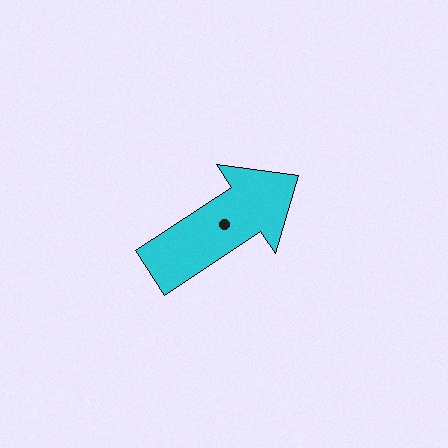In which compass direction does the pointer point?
Northeast.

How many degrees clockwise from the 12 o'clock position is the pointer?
Approximately 57 degrees.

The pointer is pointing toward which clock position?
Roughly 2 o'clock.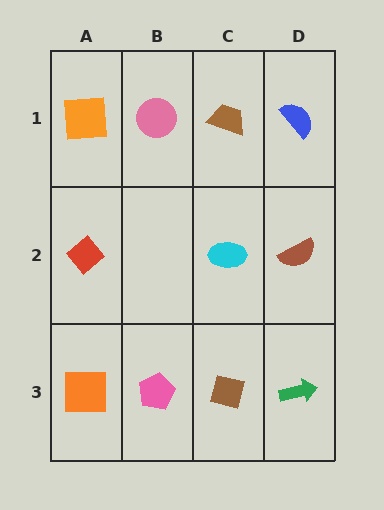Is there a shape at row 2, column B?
No, that cell is empty.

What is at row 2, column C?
A cyan ellipse.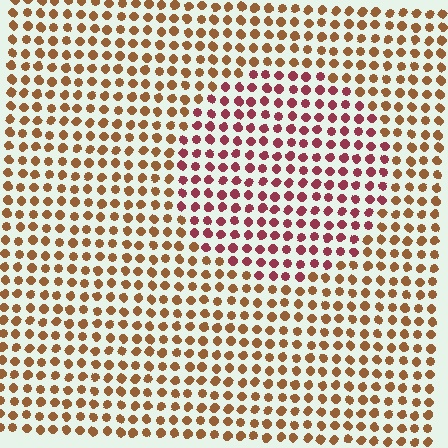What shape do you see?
I see a circle.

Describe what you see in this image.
The image is filled with small brown elements in a uniform arrangement. A circle-shaped region is visible where the elements are tinted to a slightly different hue, forming a subtle color boundary.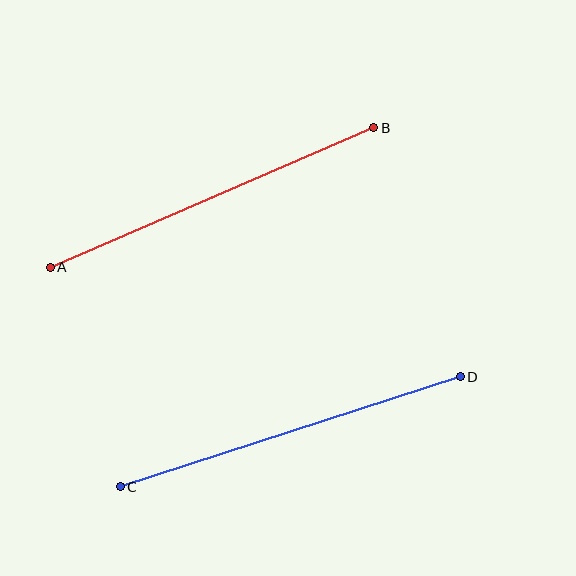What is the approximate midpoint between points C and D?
The midpoint is at approximately (290, 432) pixels.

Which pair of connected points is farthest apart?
Points C and D are farthest apart.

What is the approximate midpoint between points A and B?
The midpoint is at approximately (212, 197) pixels.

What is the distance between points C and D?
The distance is approximately 357 pixels.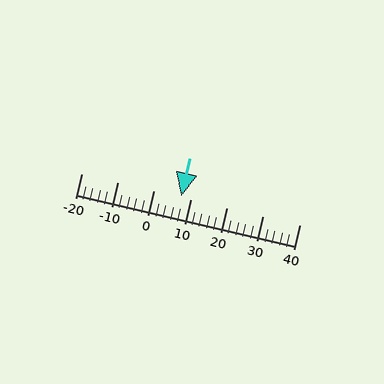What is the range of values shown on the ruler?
The ruler shows values from -20 to 40.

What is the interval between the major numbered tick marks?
The major tick marks are spaced 10 units apart.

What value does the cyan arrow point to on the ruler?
The cyan arrow points to approximately 7.